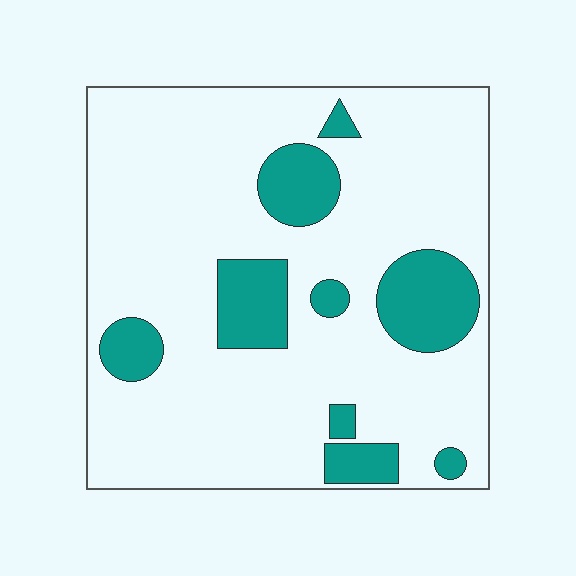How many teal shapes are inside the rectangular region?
9.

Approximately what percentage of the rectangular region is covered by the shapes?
Approximately 20%.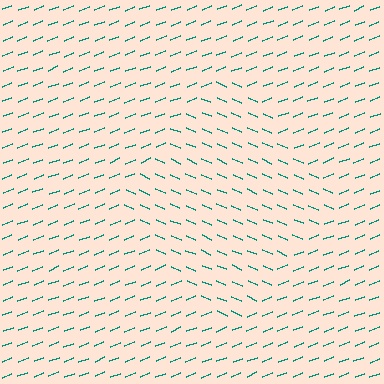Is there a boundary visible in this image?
Yes, there is a texture boundary formed by a change in line orientation.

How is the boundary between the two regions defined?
The boundary is defined purely by a change in line orientation (approximately 45 degrees difference). All lines are the same color and thickness.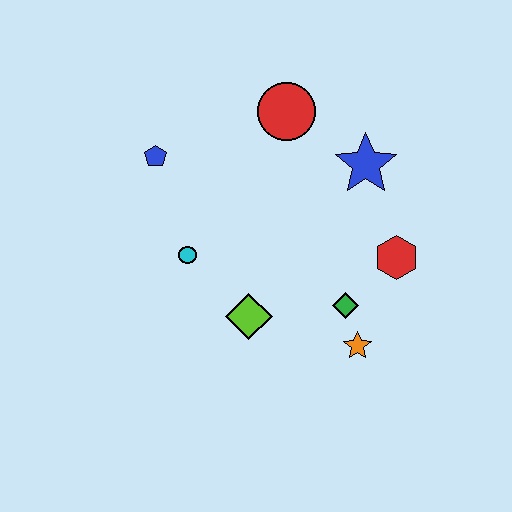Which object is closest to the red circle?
The blue star is closest to the red circle.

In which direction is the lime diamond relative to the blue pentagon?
The lime diamond is below the blue pentagon.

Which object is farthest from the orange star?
The blue pentagon is farthest from the orange star.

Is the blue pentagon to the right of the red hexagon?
No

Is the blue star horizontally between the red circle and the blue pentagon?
No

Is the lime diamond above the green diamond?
No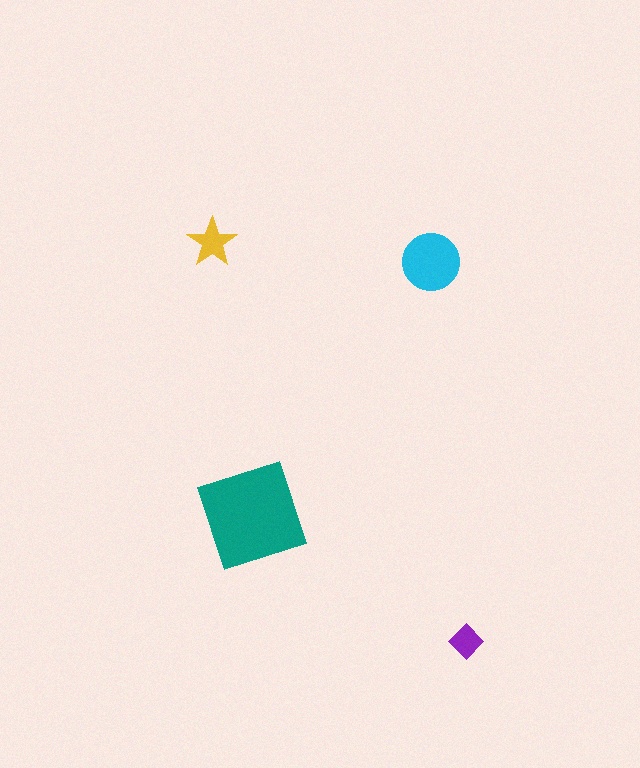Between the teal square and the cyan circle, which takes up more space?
The teal square.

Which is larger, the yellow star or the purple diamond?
The yellow star.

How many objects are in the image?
There are 4 objects in the image.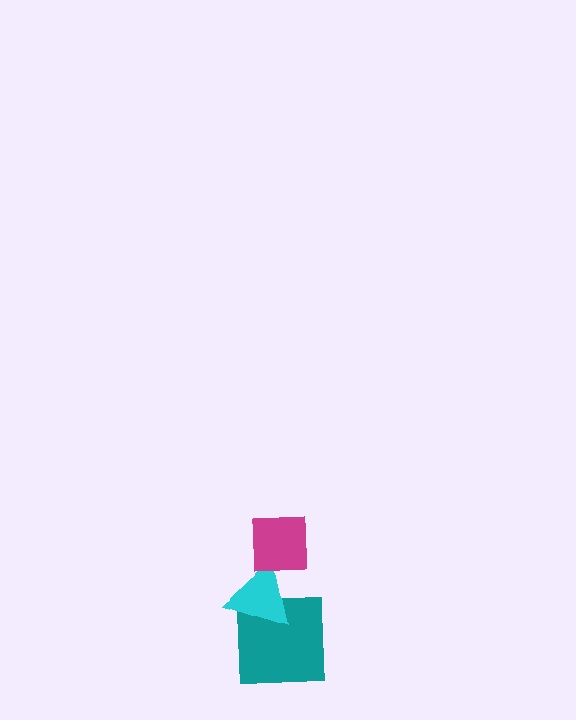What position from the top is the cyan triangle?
The cyan triangle is 2nd from the top.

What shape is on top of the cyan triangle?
The magenta square is on top of the cyan triangle.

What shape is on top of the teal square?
The cyan triangle is on top of the teal square.